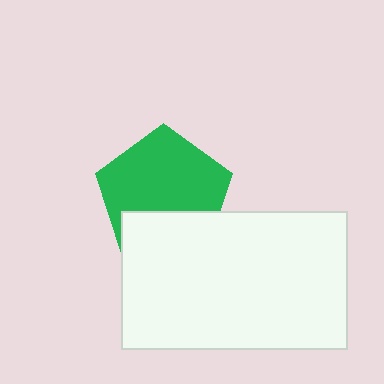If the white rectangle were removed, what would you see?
You would see the complete green pentagon.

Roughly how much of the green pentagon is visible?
Most of it is visible (roughly 69%).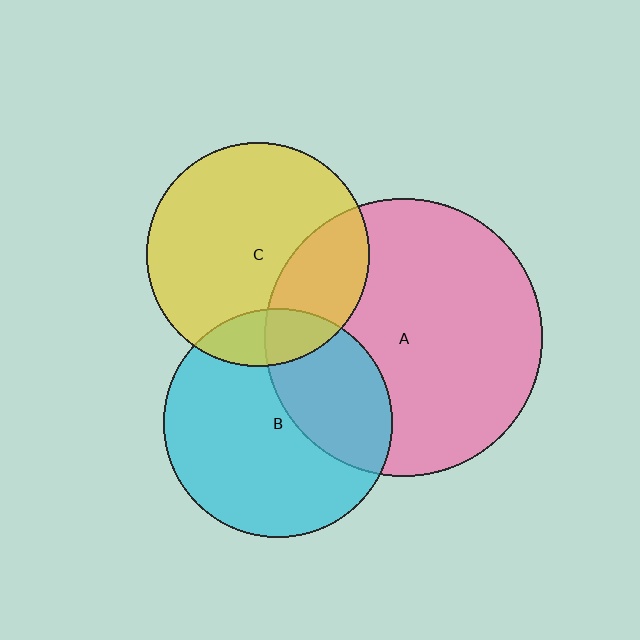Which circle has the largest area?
Circle A (pink).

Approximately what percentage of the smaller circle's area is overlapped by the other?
Approximately 15%.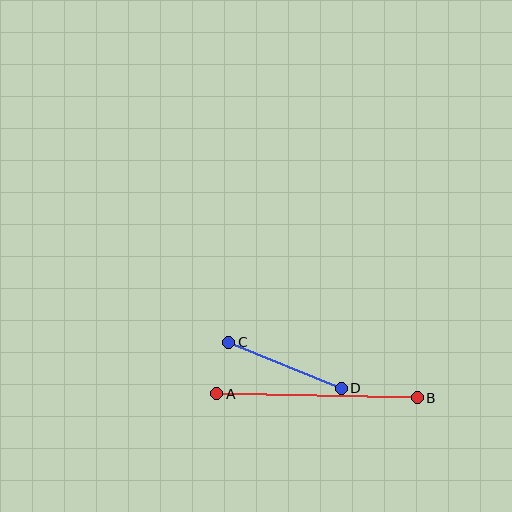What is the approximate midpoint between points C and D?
The midpoint is at approximately (285, 365) pixels.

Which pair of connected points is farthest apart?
Points A and B are farthest apart.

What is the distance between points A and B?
The distance is approximately 201 pixels.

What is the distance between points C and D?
The distance is approximately 121 pixels.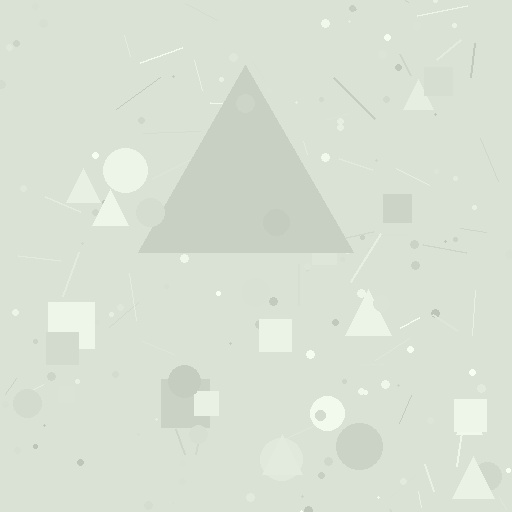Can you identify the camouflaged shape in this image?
The camouflaged shape is a triangle.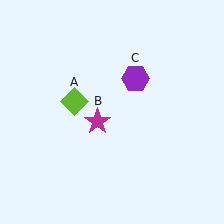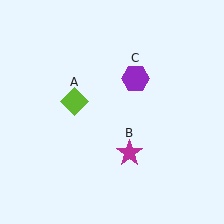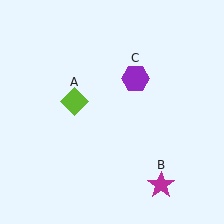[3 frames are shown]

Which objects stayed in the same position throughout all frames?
Lime diamond (object A) and purple hexagon (object C) remained stationary.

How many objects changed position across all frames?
1 object changed position: magenta star (object B).